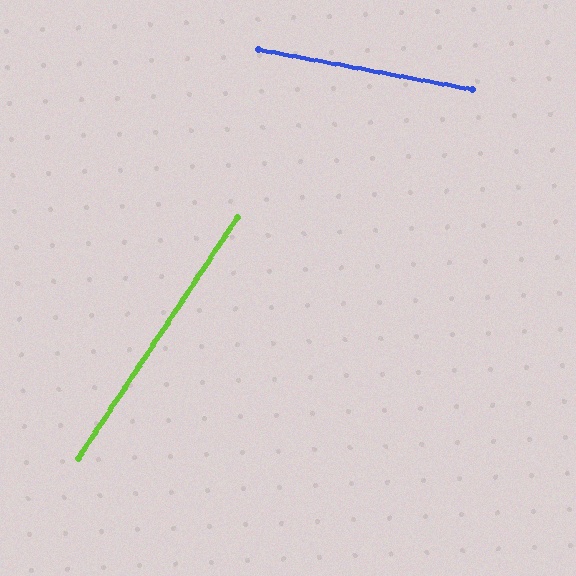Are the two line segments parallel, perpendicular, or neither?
Neither parallel nor perpendicular — they differ by about 67°.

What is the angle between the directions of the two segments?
Approximately 67 degrees.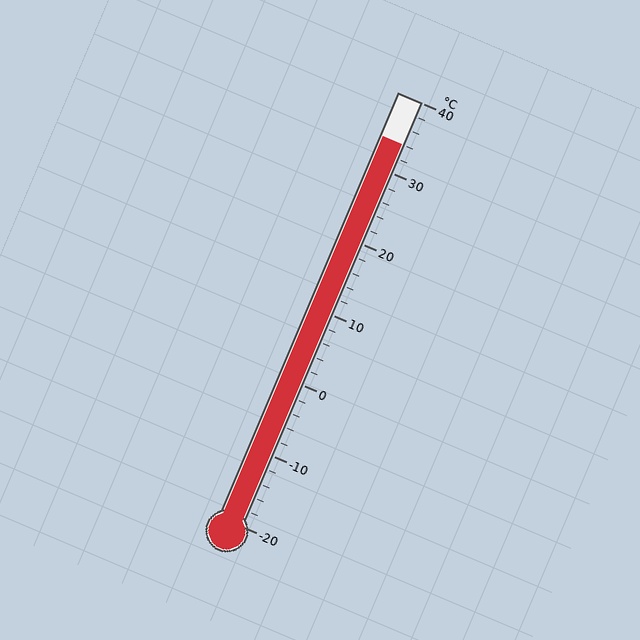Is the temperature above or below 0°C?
The temperature is above 0°C.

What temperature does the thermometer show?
The thermometer shows approximately 34°C.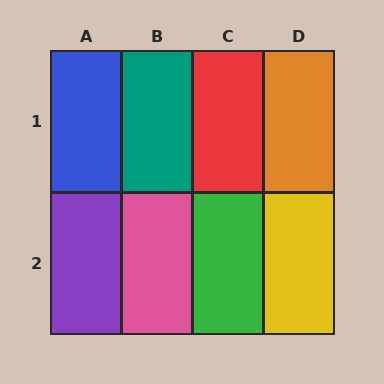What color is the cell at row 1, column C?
Red.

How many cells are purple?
1 cell is purple.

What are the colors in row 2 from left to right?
Purple, pink, green, yellow.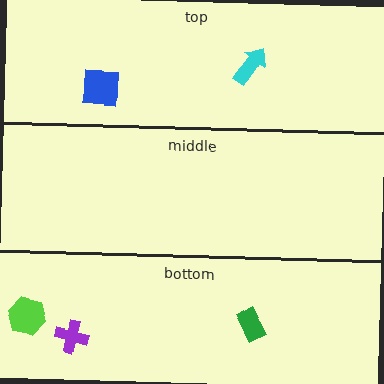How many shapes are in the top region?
2.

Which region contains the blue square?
The top region.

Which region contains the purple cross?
The bottom region.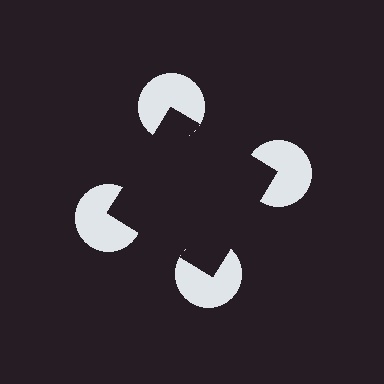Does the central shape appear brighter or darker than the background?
It typically appears slightly darker than the background, even though no actual brightness change is drawn.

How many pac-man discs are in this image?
There are 4 — one at each vertex of the illusory square.